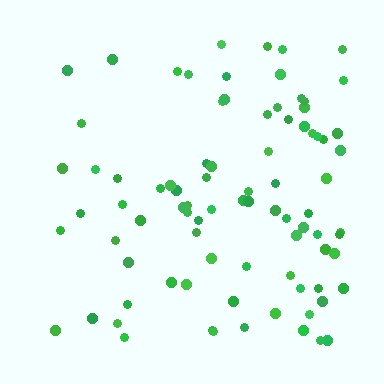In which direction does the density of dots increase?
From left to right, with the right side densest.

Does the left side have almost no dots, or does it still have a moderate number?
Still a moderate number, just noticeably fewer than the right.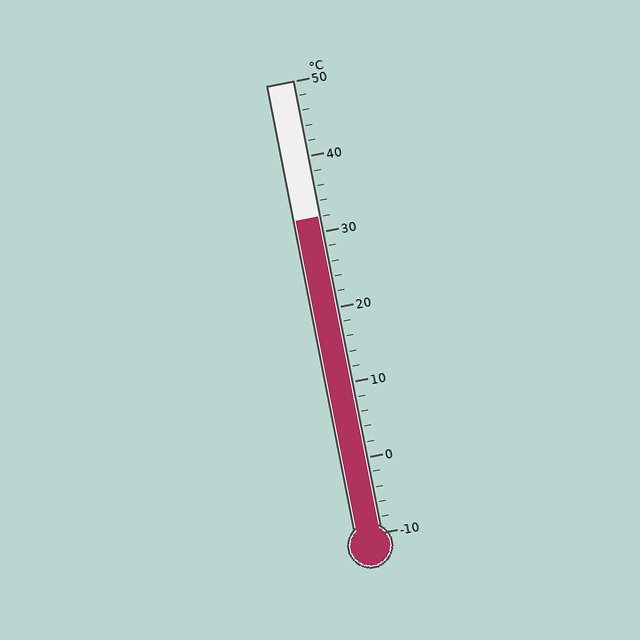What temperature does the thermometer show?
The thermometer shows approximately 32°C.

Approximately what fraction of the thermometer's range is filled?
The thermometer is filled to approximately 70% of its range.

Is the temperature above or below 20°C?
The temperature is above 20°C.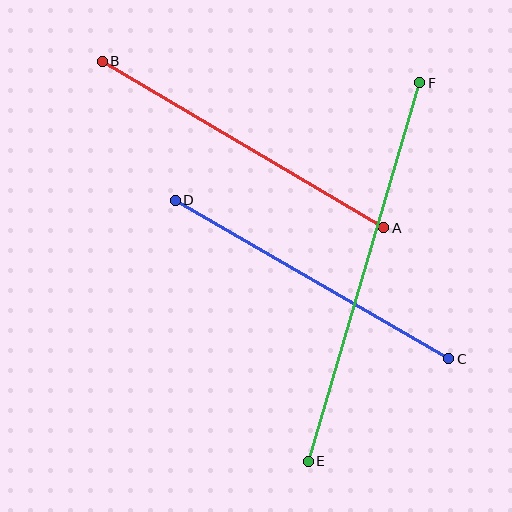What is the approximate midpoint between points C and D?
The midpoint is at approximately (312, 279) pixels.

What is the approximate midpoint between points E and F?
The midpoint is at approximately (364, 272) pixels.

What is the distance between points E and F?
The distance is approximately 395 pixels.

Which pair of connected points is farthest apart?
Points E and F are farthest apart.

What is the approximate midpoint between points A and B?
The midpoint is at approximately (243, 145) pixels.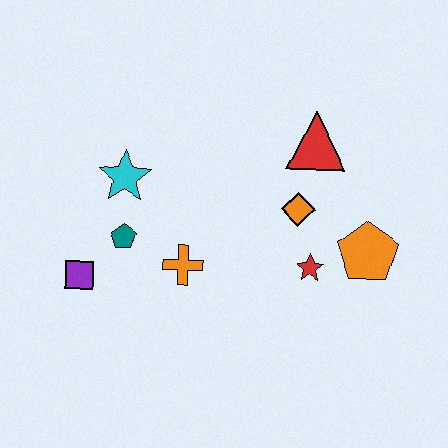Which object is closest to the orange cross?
The teal pentagon is closest to the orange cross.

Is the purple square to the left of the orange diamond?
Yes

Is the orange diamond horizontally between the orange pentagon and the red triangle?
No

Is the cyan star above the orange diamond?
Yes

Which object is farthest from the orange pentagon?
The purple square is farthest from the orange pentagon.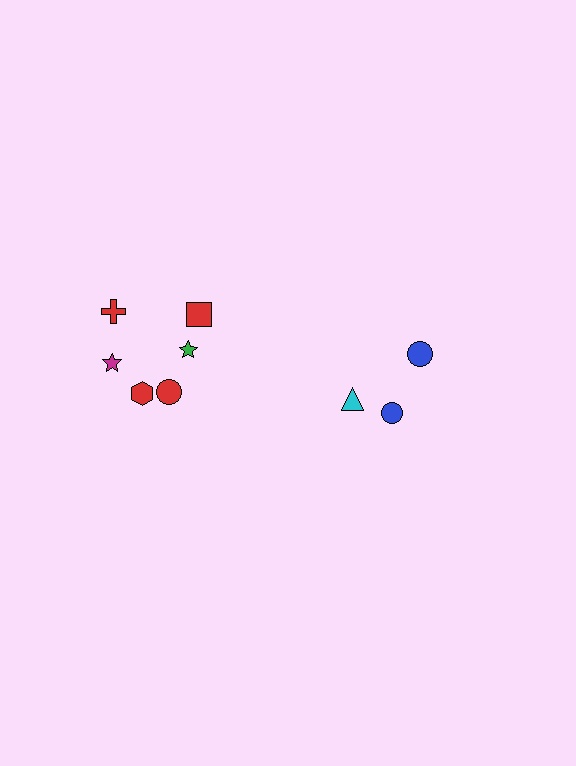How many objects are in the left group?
There are 6 objects.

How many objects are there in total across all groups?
There are 9 objects.